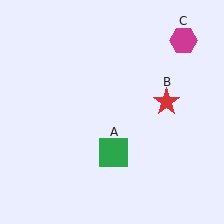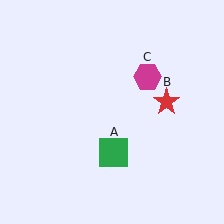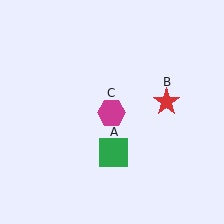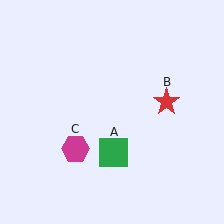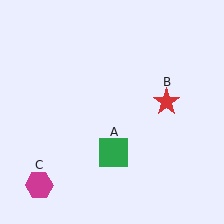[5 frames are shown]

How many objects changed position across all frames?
1 object changed position: magenta hexagon (object C).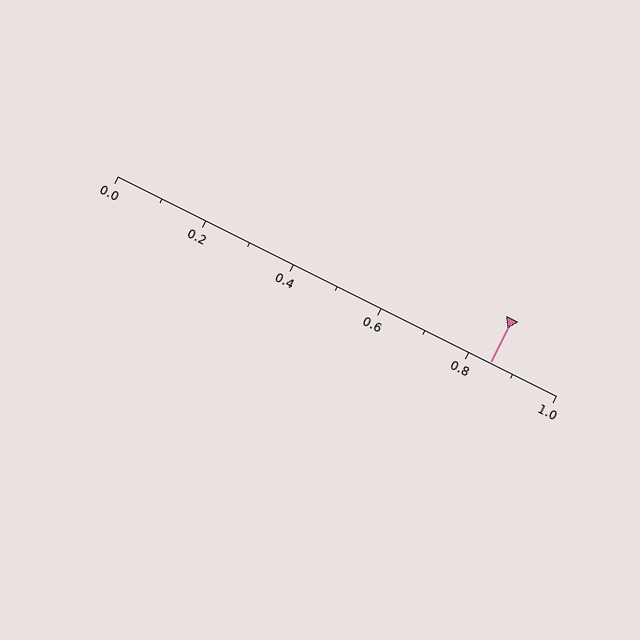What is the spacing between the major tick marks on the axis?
The major ticks are spaced 0.2 apart.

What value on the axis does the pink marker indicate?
The marker indicates approximately 0.85.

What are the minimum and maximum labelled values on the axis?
The axis runs from 0.0 to 1.0.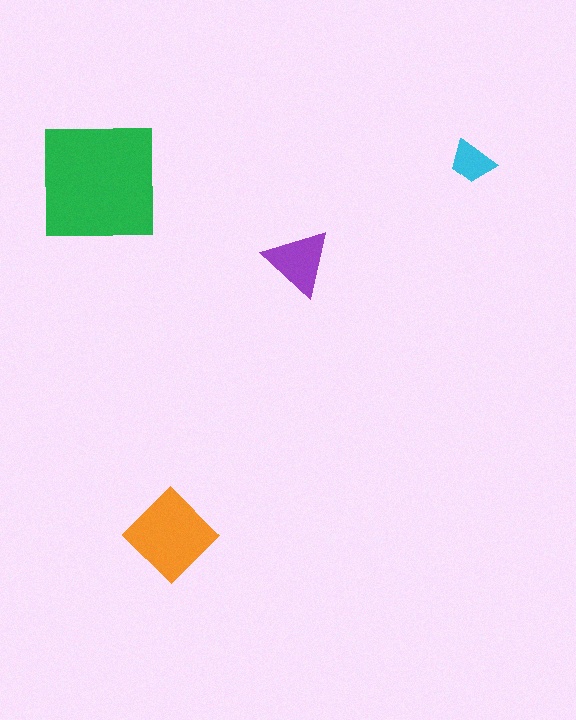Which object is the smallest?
The cyan trapezoid.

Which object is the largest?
The green square.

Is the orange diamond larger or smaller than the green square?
Smaller.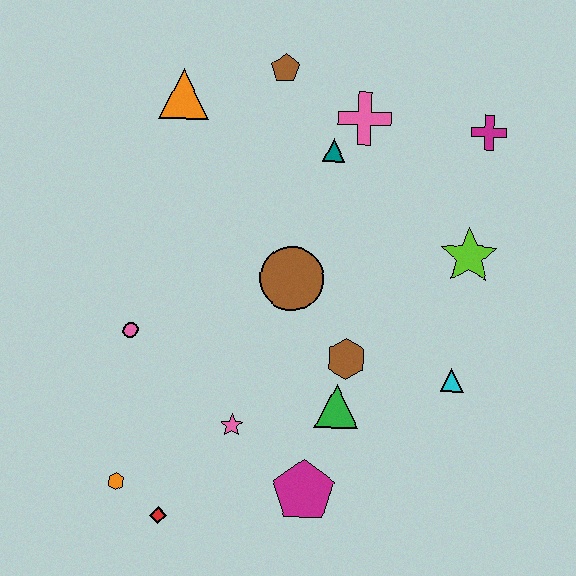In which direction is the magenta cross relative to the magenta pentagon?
The magenta cross is above the magenta pentagon.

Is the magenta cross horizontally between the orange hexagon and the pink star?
No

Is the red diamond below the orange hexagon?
Yes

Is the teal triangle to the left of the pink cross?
Yes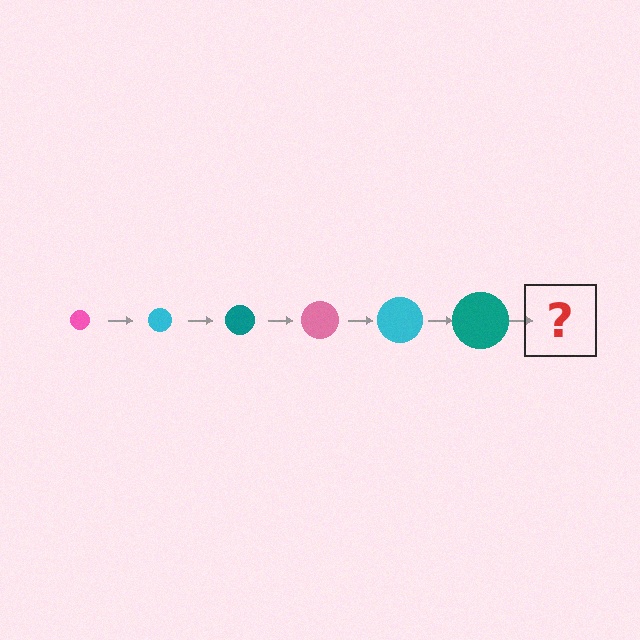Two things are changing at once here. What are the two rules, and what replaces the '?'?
The two rules are that the circle grows larger each step and the color cycles through pink, cyan, and teal. The '?' should be a pink circle, larger than the previous one.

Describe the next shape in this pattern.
It should be a pink circle, larger than the previous one.